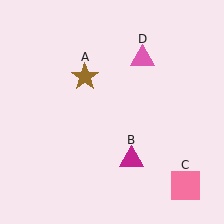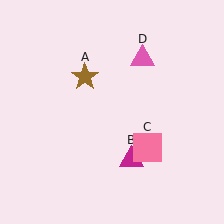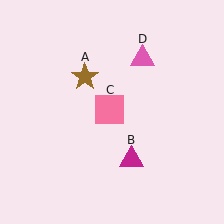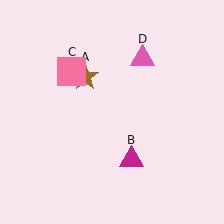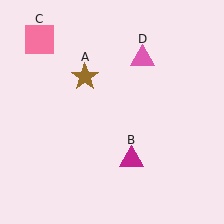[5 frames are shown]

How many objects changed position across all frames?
1 object changed position: pink square (object C).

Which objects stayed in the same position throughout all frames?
Brown star (object A) and magenta triangle (object B) and pink triangle (object D) remained stationary.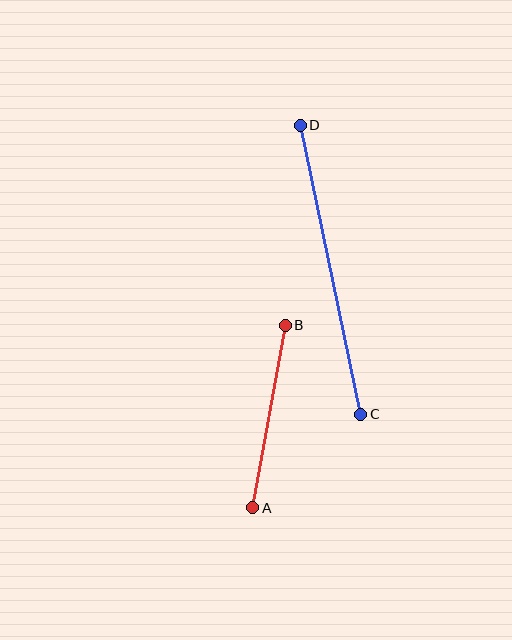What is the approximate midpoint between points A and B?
The midpoint is at approximately (269, 416) pixels.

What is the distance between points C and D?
The distance is approximately 295 pixels.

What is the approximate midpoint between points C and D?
The midpoint is at approximately (331, 270) pixels.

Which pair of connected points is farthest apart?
Points C and D are farthest apart.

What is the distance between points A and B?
The distance is approximately 186 pixels.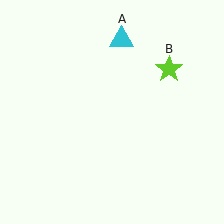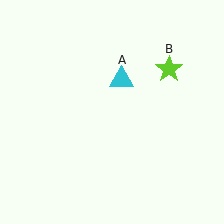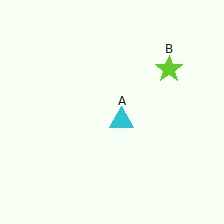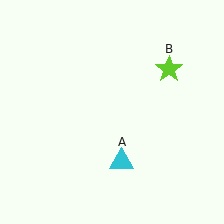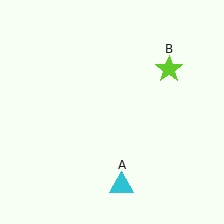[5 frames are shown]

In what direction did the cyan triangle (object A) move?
The cyan triangle (object A) moved down.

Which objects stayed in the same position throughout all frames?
Lime star (object B) remained stationary.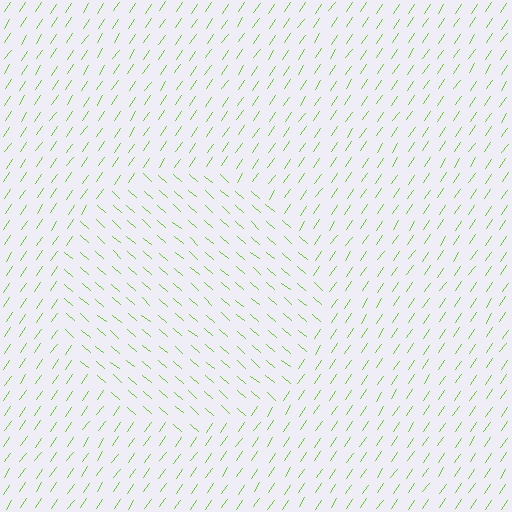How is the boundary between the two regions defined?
The boundary is defined purely by a change in line orientation (approximately 83 degrees difference). All lines are the same color and thickness.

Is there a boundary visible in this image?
Yes, there is a texture boundary formed by a change in line orientation.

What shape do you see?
I see a circle.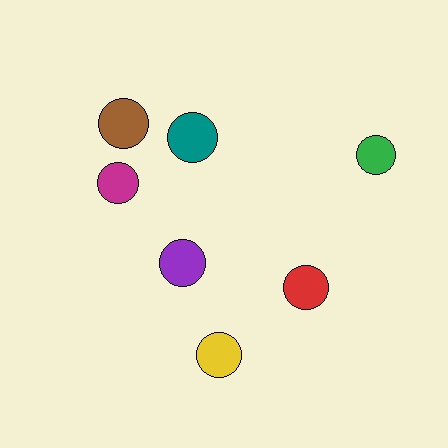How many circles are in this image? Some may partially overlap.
There are 7 circles.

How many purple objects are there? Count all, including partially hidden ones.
There is 1 purple object.